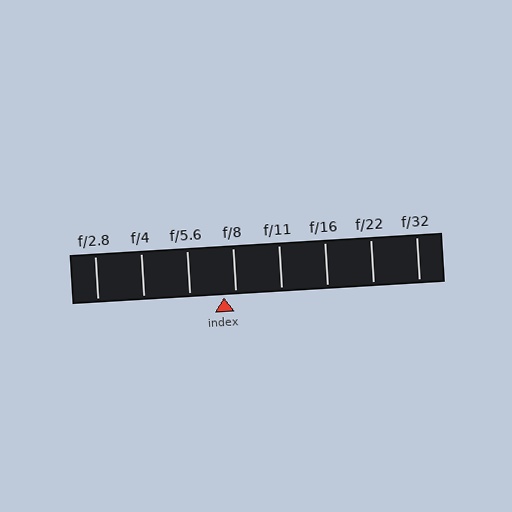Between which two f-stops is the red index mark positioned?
The index mark is between f/5.6 and f/8.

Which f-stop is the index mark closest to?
The index mark is closest to f/8.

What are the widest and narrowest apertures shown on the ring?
The widest aperture shown is f/2.8 and the narrowest is f/32.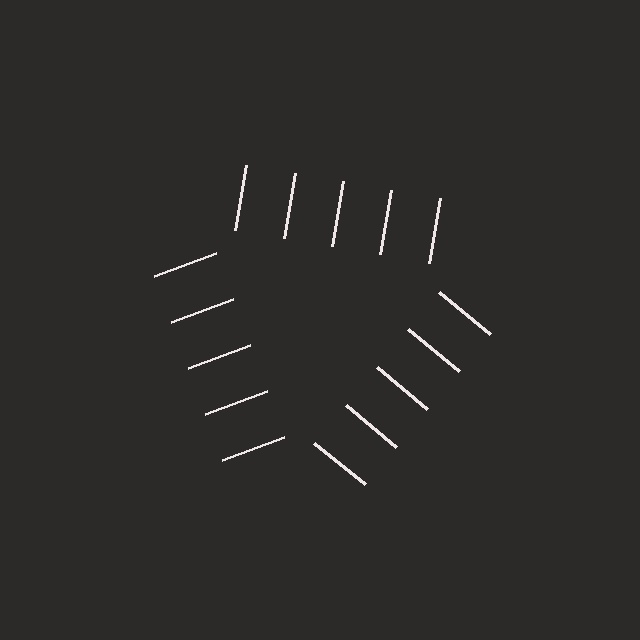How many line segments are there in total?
15 — 5 along each of the 3 edges.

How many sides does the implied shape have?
3 sides — the line-ends trace a triangle.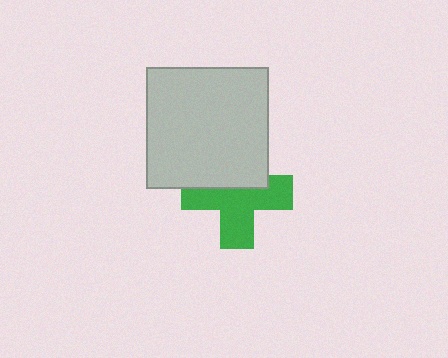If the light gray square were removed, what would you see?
You would see the complete green cross.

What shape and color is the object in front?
The object in front is a light gray square.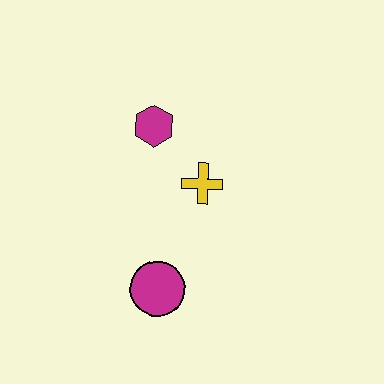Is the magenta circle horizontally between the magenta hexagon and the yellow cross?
Yes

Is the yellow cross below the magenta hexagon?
Yes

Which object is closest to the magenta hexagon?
The yellow cross is closest to the magenta hexagon.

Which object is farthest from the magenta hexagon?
The magenta circle is farthest from the magenta hexagon.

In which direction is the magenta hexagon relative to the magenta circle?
The magenta hexagon is above the magenta circle.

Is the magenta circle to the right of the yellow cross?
No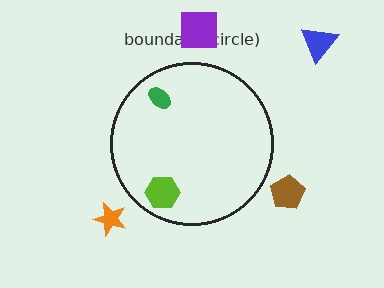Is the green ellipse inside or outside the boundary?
Inside.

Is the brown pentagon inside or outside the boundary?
Outside.